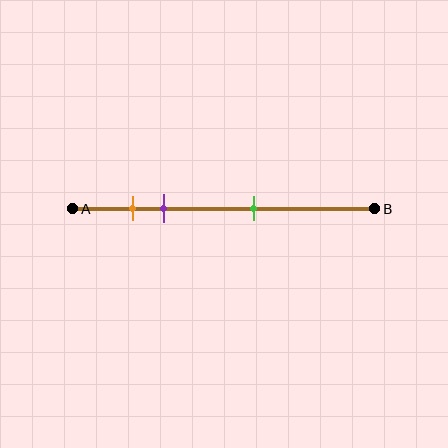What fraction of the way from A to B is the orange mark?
The orange mark is approximately 20% (0.2) of the way from A to B.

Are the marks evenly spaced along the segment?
No, the marks are not evenly spaced.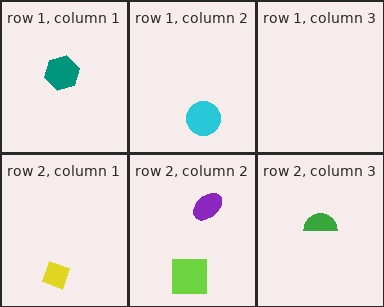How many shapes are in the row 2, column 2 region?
2.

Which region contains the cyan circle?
The row 1, column 2 region.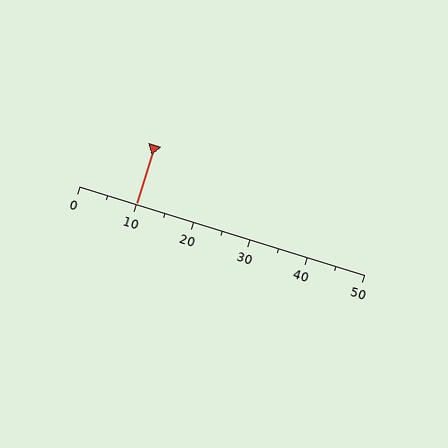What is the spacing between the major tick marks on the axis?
The major ticks are spaced 10 apart.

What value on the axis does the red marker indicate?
The marker indicates approximately 10.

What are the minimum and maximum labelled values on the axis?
The axis runs from 0 to 50.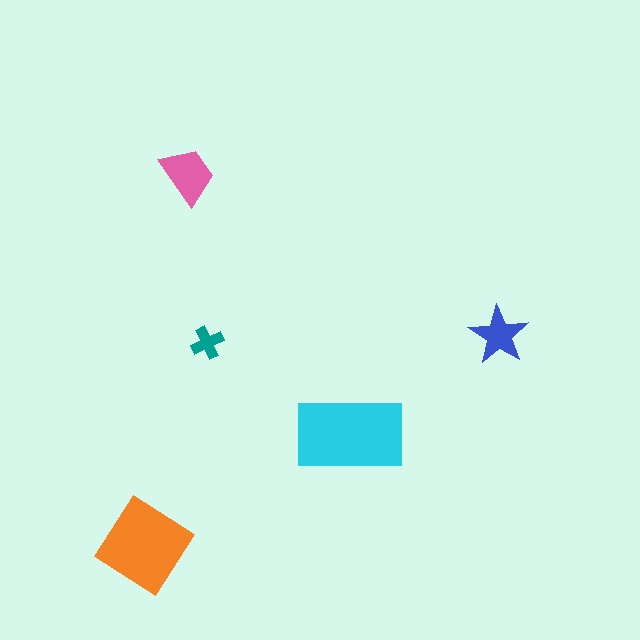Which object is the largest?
The cyan rectangle.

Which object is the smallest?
The teal cross.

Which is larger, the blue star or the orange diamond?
The orange diamond.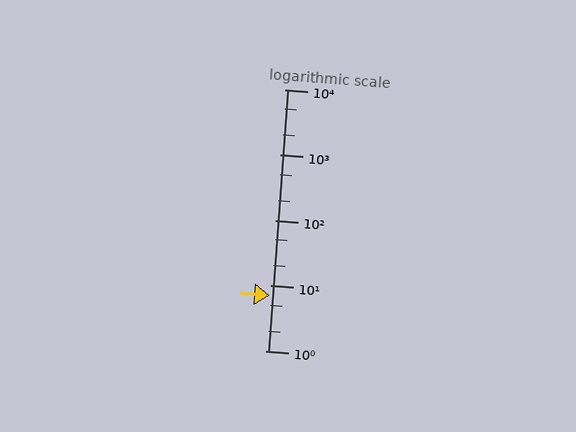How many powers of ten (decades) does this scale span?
The scale spans 4 decades, from 1 to 10000.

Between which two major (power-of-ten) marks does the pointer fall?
The pointer is between 1 and 10.